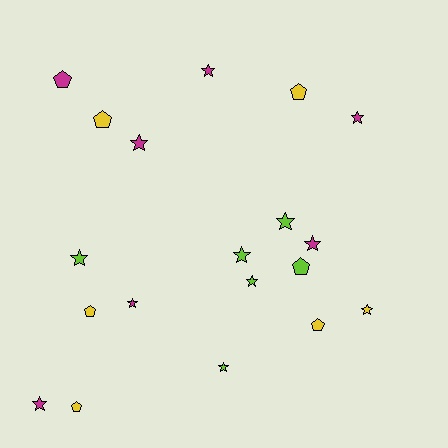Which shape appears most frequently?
Star, with 12 objects.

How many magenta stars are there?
There are 6 magenta stars.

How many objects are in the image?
There are 19 objects.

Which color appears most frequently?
Magenta, with 7 objects.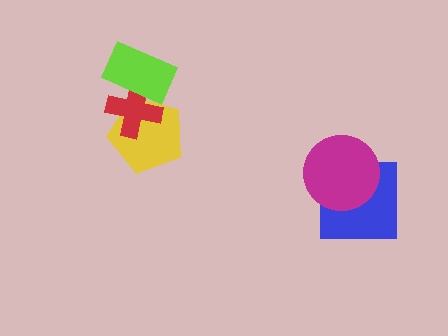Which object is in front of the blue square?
The magenta circle is in front of the blue square.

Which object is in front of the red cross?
The lime rectangle is in front of the red cross.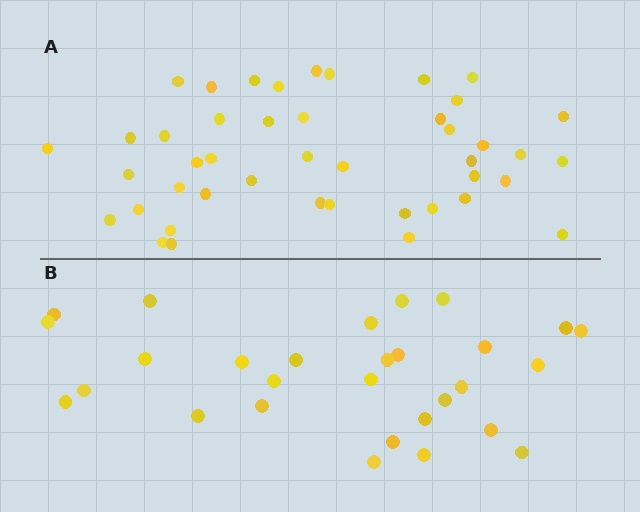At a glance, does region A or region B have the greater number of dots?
Region A (the top region) has more dots.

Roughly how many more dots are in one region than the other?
Region A has approximately 15 more dots than region B.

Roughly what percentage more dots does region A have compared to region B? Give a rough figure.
About 50% more.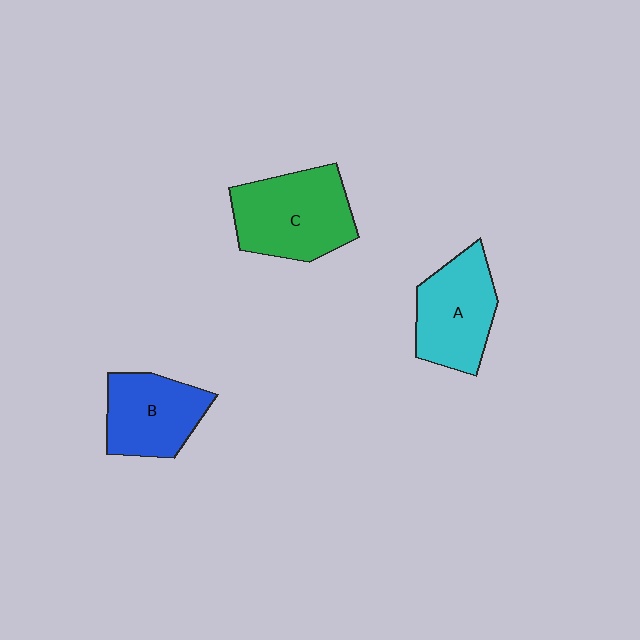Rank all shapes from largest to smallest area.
From largest to smallest: C (green), A (cyan), B (blue).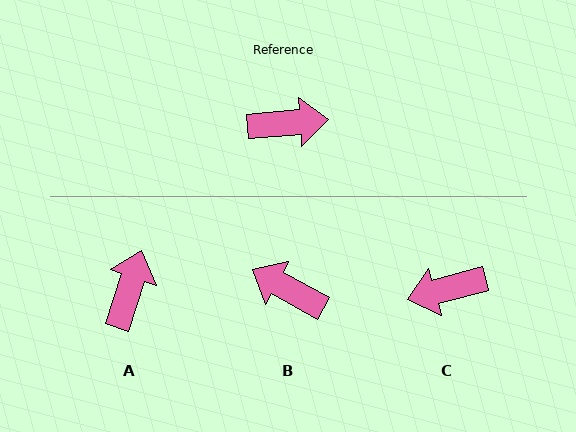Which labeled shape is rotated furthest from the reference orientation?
C, about 169 degrees away.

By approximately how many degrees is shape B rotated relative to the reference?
Approximately 147 degrees counter-clockwise.